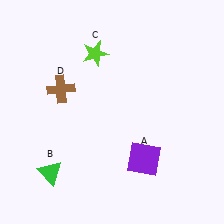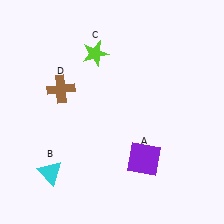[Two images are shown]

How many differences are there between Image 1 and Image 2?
There is 1 difference between the two images.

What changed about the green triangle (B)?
In Image 1, B is green. In Image 2, it changed to cyan.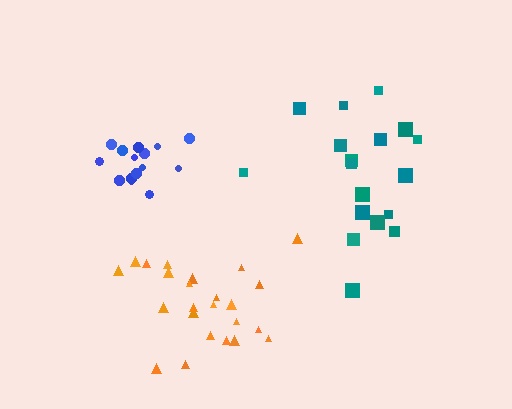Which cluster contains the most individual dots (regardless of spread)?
Orange (24).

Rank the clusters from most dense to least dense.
blue, orange, teal.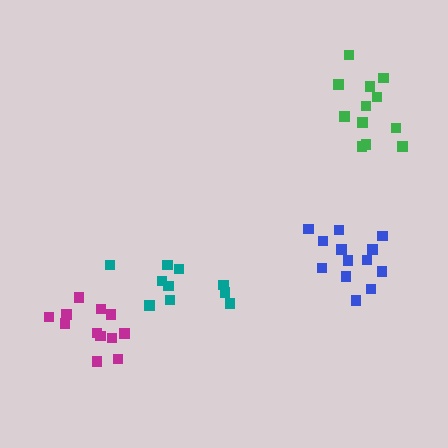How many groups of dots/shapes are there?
There are 4 groups.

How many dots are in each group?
Group 1: 12 dots, Group 2: 13 dots, Group 3: 10 dots, Group 4: 12 dots (47 total).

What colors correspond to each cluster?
The clusters are colored: magenta, blue, teal, green.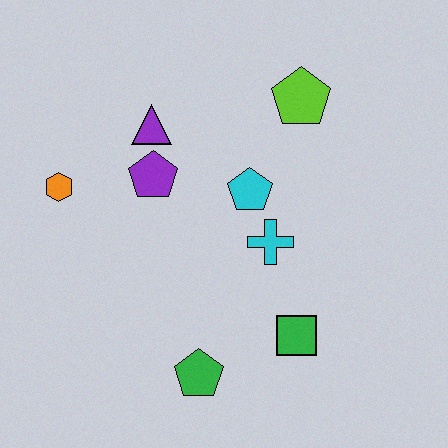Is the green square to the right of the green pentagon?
Yes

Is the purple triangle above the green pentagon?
Yes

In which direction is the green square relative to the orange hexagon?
The green square is to the right of the orange hexagon.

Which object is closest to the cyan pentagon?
The cyan cross is closest to the cyan pentagon.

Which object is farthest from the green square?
The orange hexagon is farthest from the green square.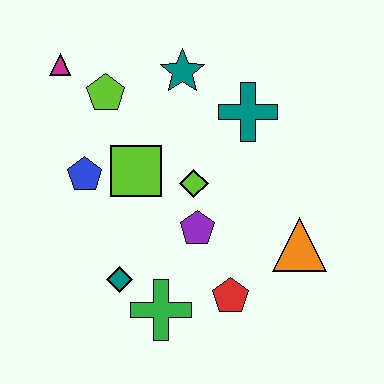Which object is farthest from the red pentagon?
The magenta triangle is farthest from the red pentagon.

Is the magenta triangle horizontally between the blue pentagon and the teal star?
No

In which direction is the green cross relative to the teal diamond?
The green cross is to the right of the teal diamond.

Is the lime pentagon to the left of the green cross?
Yes